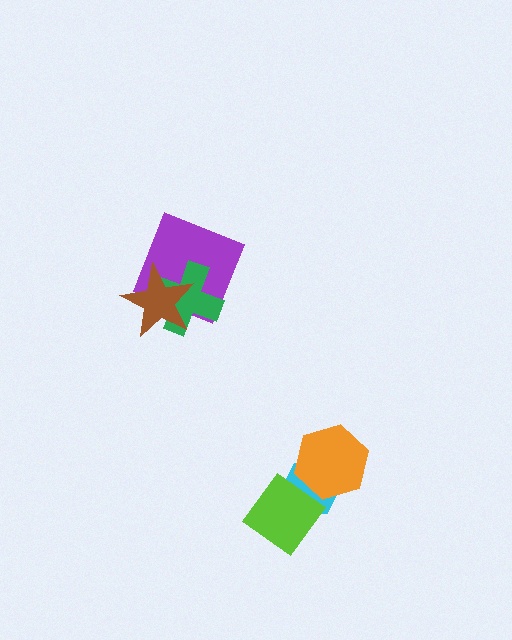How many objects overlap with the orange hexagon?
2 objects overlap with the orange hexagon.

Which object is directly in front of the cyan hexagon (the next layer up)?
The lime diamond is directly in front of the cyan hexagon.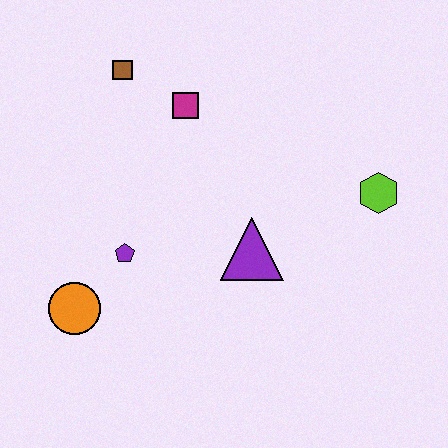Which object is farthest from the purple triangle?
The brown square is farthest from the purple triangle.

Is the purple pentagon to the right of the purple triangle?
No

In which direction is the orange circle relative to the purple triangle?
The orange circle is to the left of the purple triangle.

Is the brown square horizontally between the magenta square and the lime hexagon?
No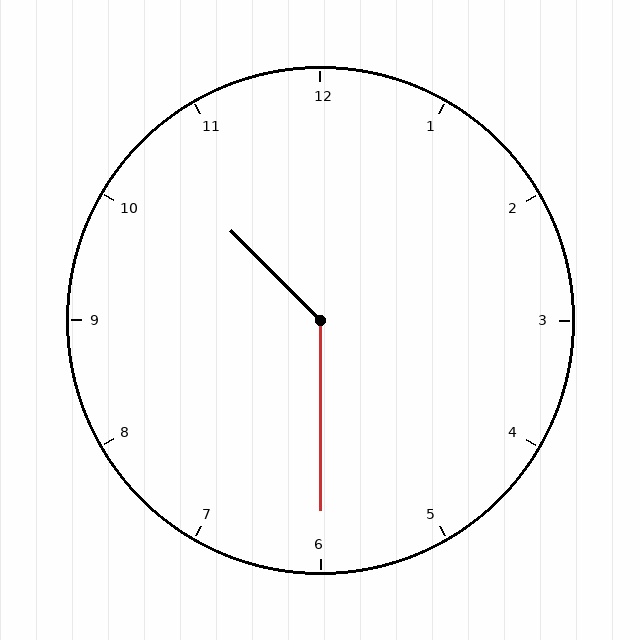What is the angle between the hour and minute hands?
Approximately 135 degrees.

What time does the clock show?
10:30.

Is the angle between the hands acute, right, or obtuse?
It is obtuse.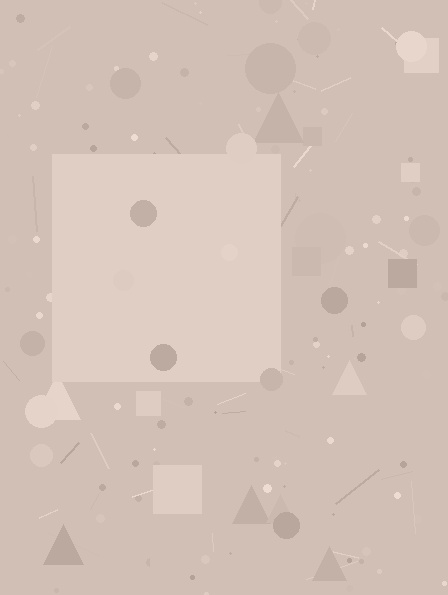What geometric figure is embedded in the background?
A square is embedded in the background.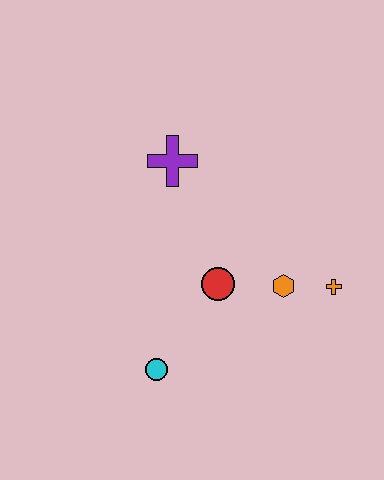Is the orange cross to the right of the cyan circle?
Yes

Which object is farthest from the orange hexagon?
The purple cross is farthest from the orange hexagon.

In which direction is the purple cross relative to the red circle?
The purple cross is above the red circle.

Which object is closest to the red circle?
The orange hexagon is closest to the red circle.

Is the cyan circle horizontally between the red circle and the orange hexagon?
No